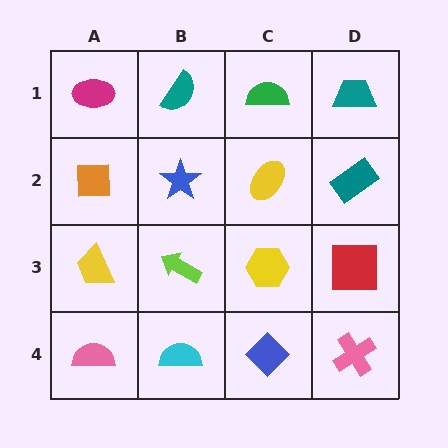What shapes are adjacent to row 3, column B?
A blue star (row 2, column B), a cyan semicircle (row 4, column B), a yellow trapezoid (row 3, column A), a yellow hexagon (row 3, column C).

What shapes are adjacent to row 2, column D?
A teal trapezoid (row 1, column D), a red square (row 3, column D), a yellow ellipse (row 2, column C).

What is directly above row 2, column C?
A green semicircle.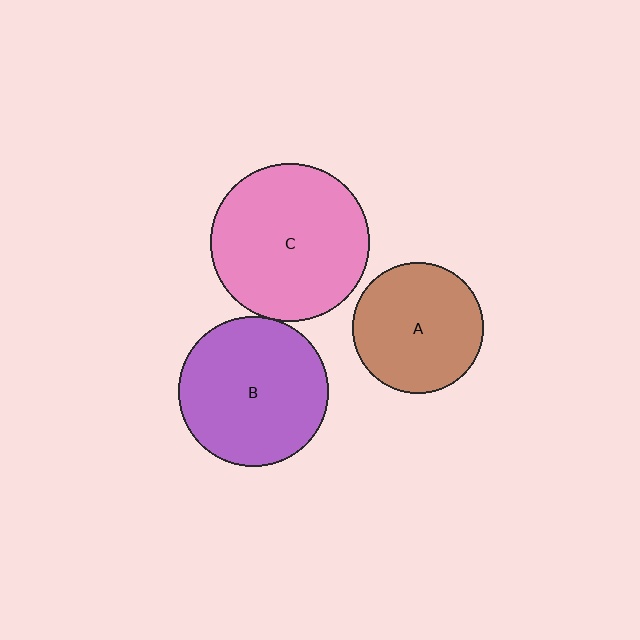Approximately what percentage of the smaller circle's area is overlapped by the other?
Approximately 5%.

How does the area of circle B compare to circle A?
Approximately 1.3 times.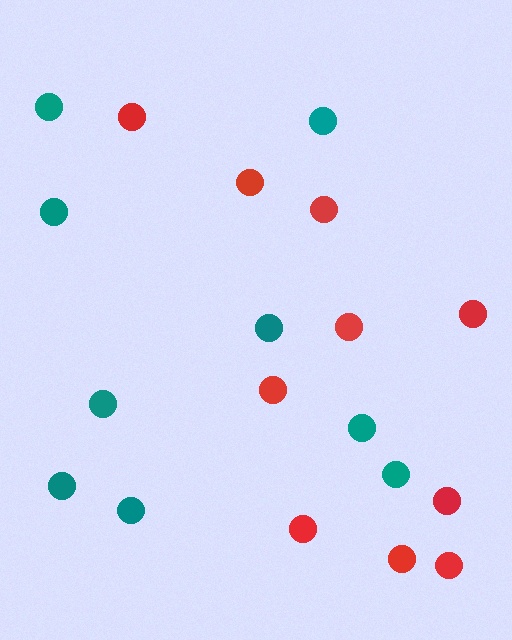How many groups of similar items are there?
There are 2 groups: one group of red circles (10) and one group of teal circles (9).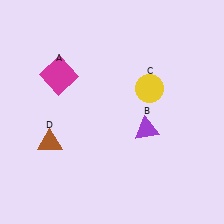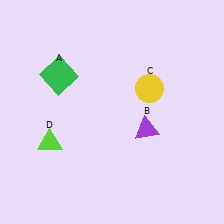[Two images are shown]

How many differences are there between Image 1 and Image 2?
There are 2 differences between the two images.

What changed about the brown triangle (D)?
In Image 1, D is brown. In Image 2, it changed to lime.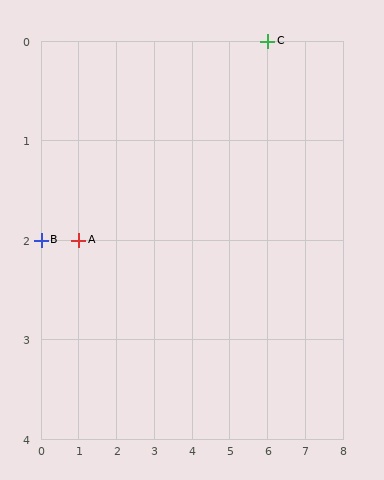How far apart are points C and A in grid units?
Points C and A are 5 columns and 2 rows apart (about 5.4 grid units diagonally).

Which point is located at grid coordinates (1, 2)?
Point A is at (1, 2).